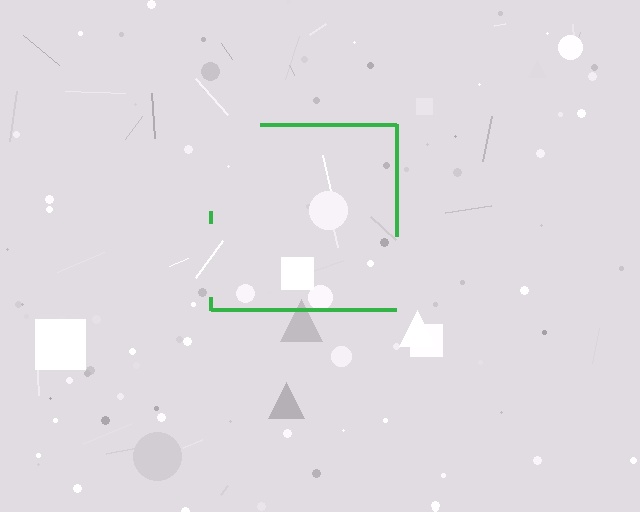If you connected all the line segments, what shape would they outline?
They would outline a square.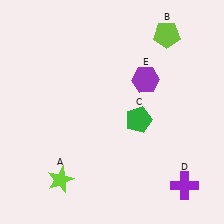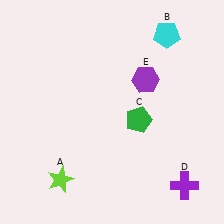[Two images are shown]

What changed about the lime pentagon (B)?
In Image 1, B is lime. In Image 2, it changed to cyan.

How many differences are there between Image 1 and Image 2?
There is 1 difference between the two images.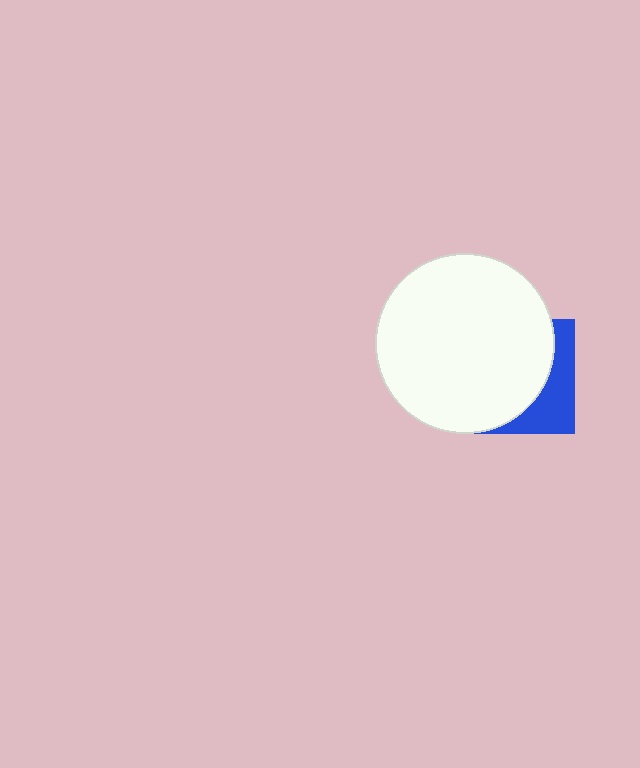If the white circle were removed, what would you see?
You would see the complete blue square.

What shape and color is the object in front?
The object in front is a white circle.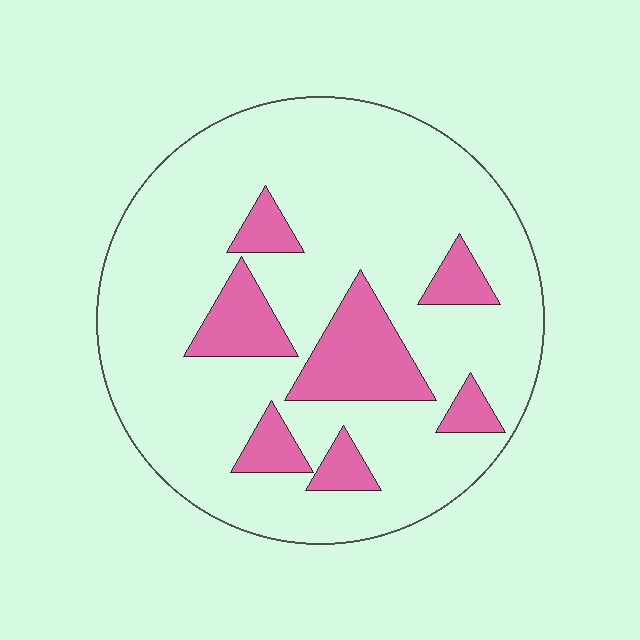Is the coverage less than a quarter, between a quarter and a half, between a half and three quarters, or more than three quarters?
Less than a quarter.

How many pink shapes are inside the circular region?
7.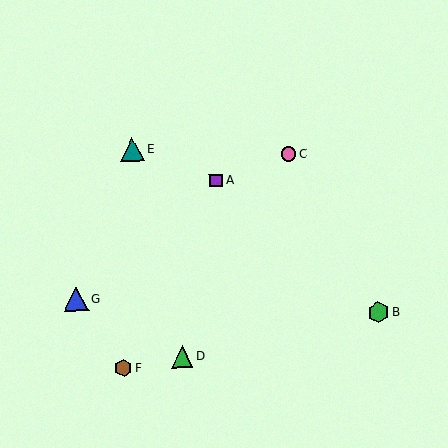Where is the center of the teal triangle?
The center of the teal triangle is at (132, 149).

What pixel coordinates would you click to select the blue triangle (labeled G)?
Click at (76, 299) to select the blue triangle G.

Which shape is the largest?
The blue triangle (labeled G) is the largest.